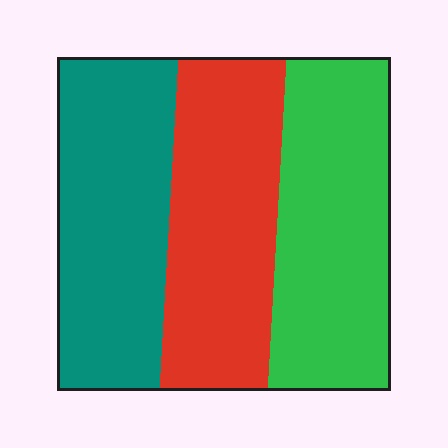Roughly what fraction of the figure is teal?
Teal covers around 35% of the figure.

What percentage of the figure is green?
Green takes up about one third (1/3) of the figure.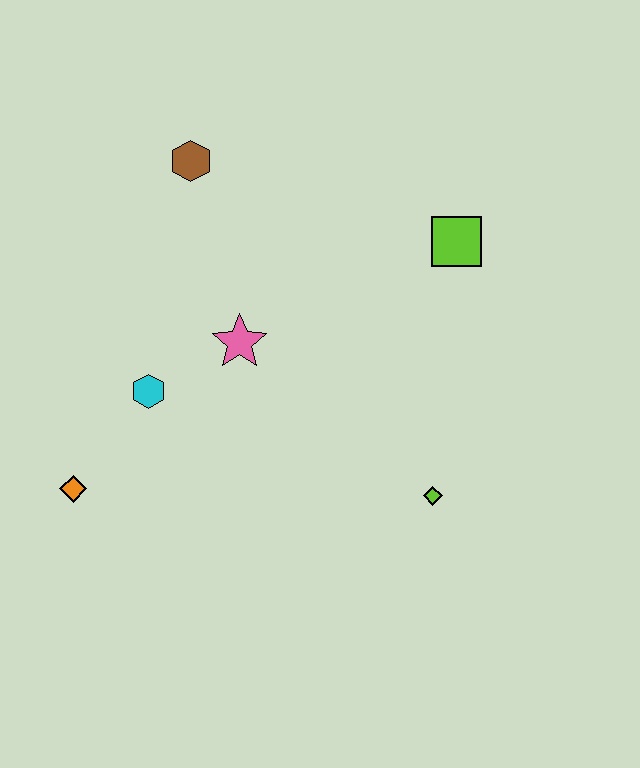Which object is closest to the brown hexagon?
The pink star is closest to the brown hexagon.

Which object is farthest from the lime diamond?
The brown hexagon is farthest from the lime diamond.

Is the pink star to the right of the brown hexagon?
Yes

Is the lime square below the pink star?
No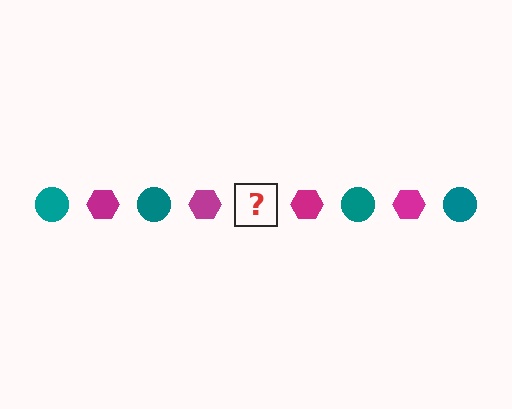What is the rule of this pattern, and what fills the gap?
The rule is that the pattern alternates between teal circle and magenta hexagon. The gap should be filled with a teal circle.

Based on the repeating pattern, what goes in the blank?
The blank should be a teal circle.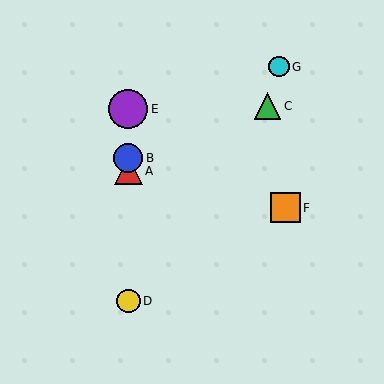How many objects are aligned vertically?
4 objects (A, B, D, E) are aligned vertically.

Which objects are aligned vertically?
Objects A, B, D, E are aligned vertically.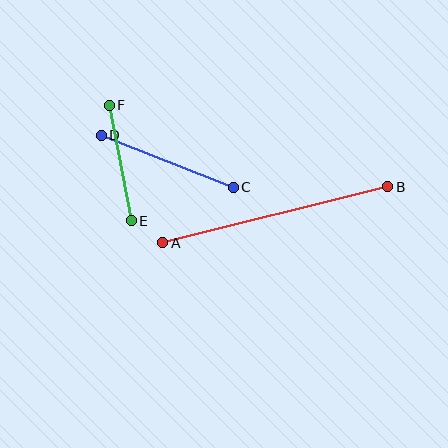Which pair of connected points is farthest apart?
Points A and B are farthest apart.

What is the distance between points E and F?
The distance is approximately 117 pixels.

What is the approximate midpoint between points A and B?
The midpoint is at approximately (275, 215) pixels.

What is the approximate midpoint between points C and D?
The midpoint is at approximately (167, 161) pixels.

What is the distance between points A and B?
The distance is approximately 232 pixels.